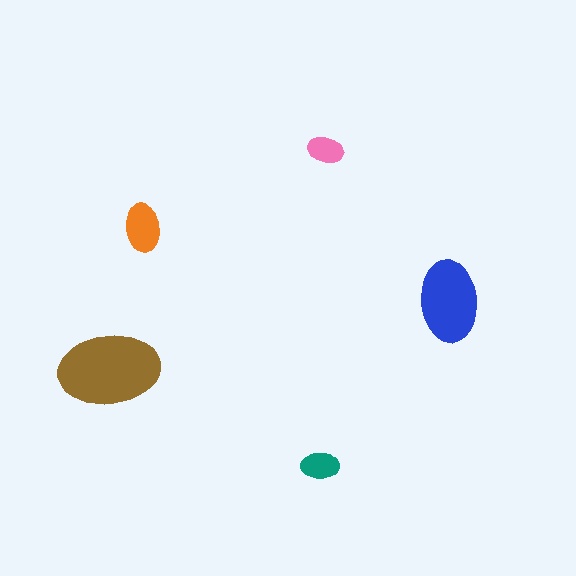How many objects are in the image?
There are 5 objects in the image.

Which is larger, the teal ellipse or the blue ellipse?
The blue one.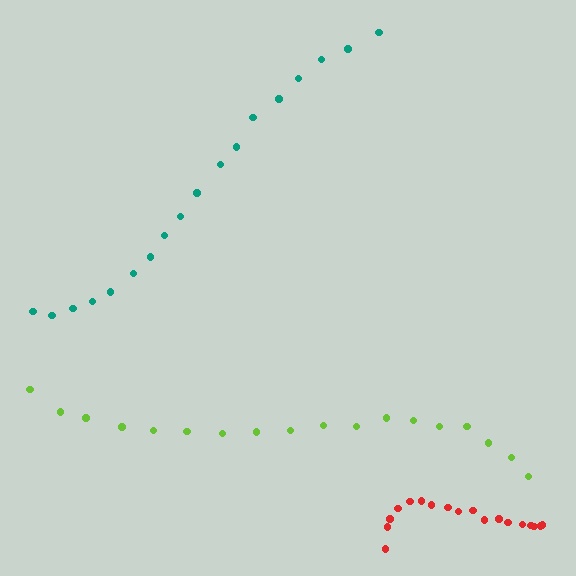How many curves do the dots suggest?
There are 3 distinct paths.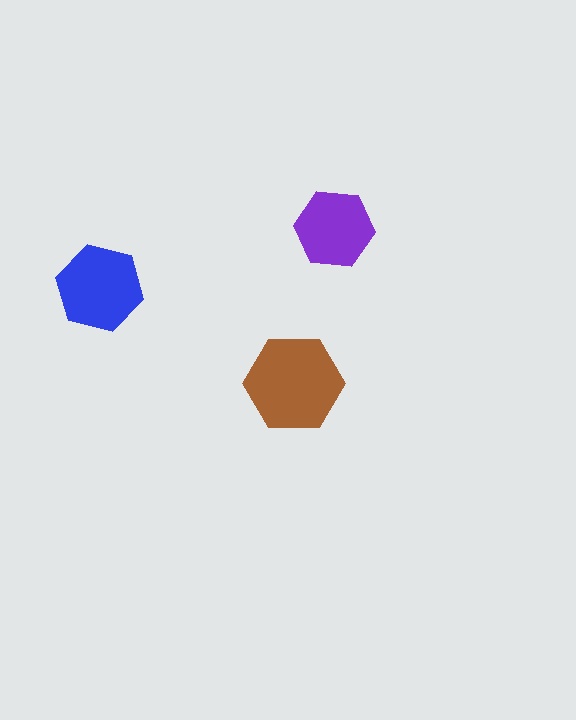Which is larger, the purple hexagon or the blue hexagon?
The blue one.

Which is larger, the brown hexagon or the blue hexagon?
The brown one.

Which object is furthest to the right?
The purple hexagon is rightmost.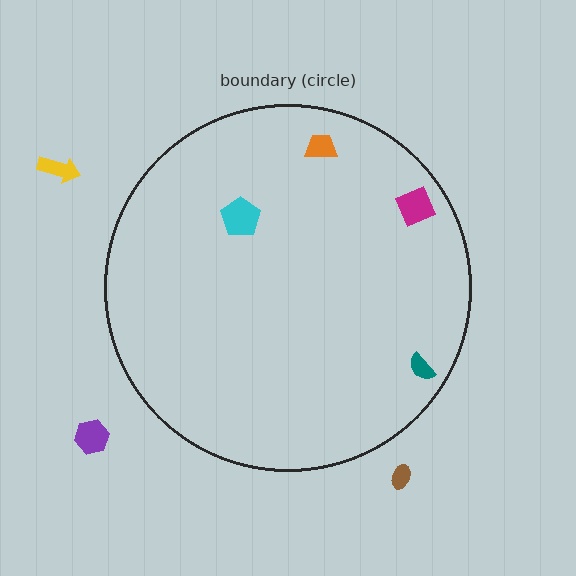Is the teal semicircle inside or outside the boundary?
Inside.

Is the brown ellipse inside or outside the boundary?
Outside.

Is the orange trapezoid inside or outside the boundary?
Inside.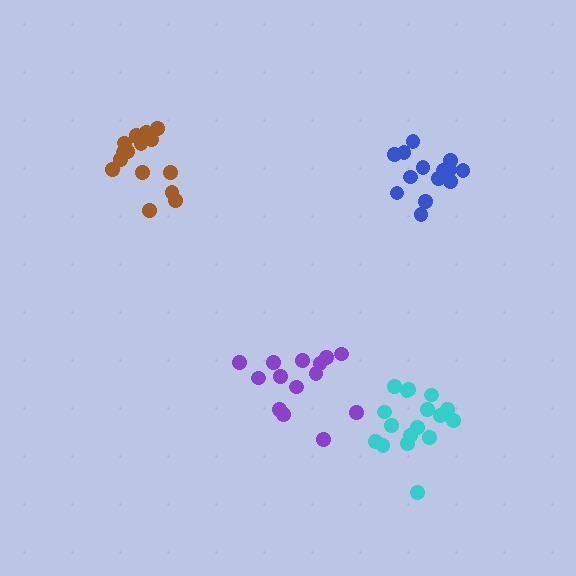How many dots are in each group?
Group 1: 14 dots, Group 2: 17 dots, Group 3: 14 dots, Group 4: 17 dots (62 total).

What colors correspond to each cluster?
The clusters are colored: purple, brown, blue, cyan.